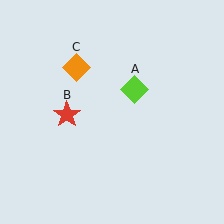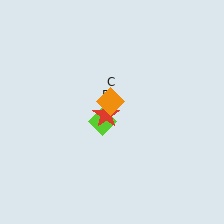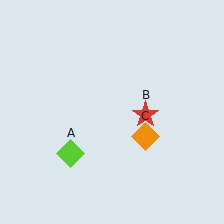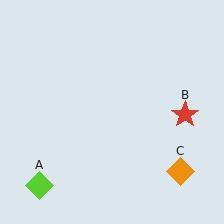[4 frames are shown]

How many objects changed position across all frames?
3 objects changed position: lime diamond (object A), red star (object B), orange diamond (object C).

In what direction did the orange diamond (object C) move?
The orange diamond (object C) moved down and to the right.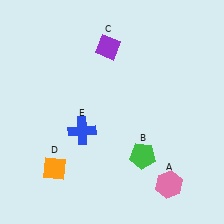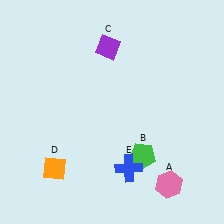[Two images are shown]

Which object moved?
The blue cross (E) moved right.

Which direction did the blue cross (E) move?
The blue cross (E) moved right.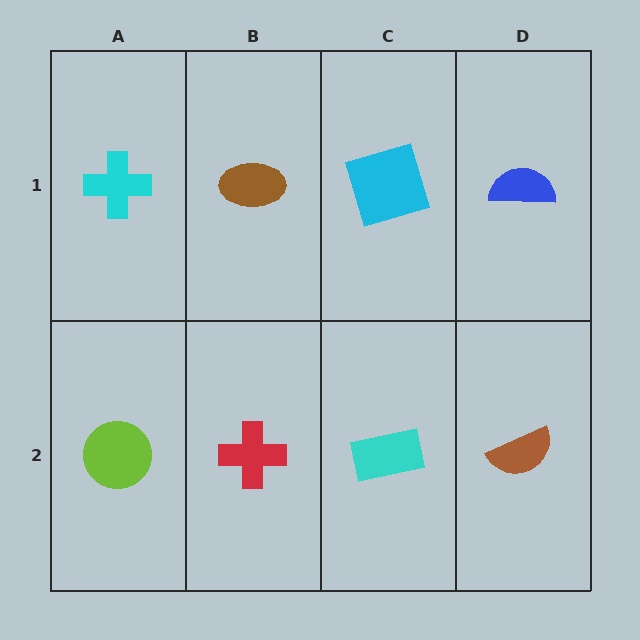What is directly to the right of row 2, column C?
A brown semicircle.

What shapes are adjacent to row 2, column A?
A cyan cross (row 1, column A), a red cross (row 2, column B).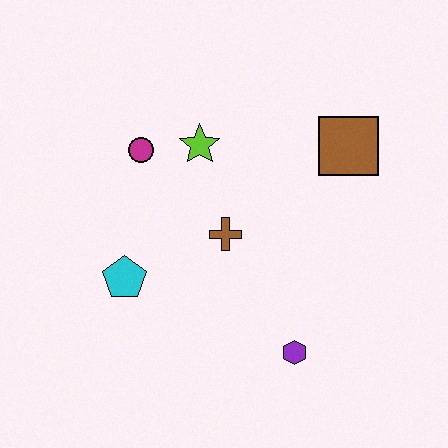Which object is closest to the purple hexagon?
The brown cross is closest to the purple hexagon.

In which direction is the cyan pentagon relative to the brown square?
The cyan pentagon is to the left of the brown square.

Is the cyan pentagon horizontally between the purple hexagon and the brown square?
No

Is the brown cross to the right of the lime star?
Yes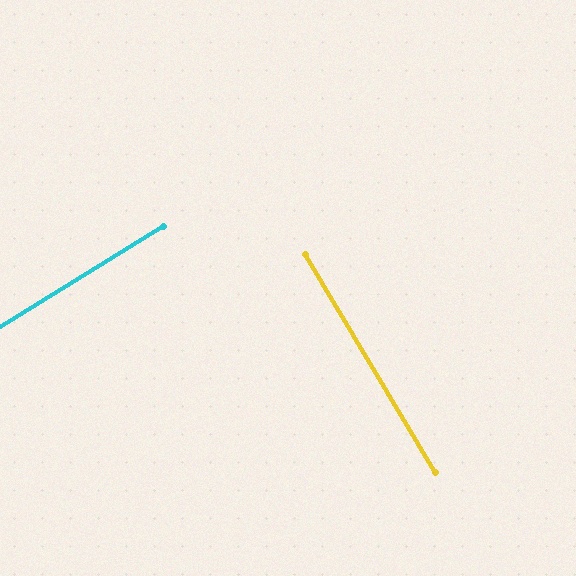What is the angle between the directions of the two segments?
Approximately 89 degrees.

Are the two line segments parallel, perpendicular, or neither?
Perpendicular — they meet at approximately 89°.